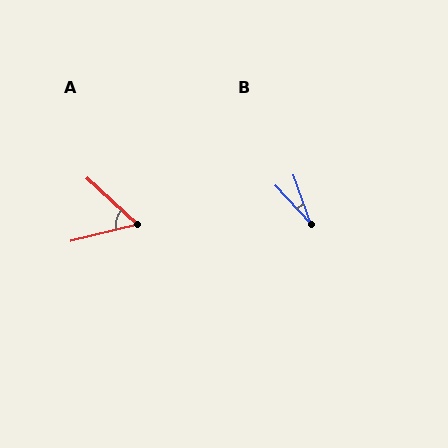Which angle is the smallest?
B, at approximately 24 degrees.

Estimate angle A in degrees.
Approximately 56 degrees.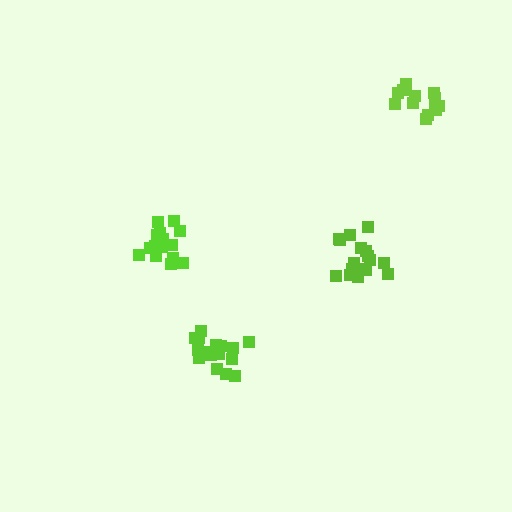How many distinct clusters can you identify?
There are 4 distinct clusters.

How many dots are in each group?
Group 1: 18 dots, Group 2: 13 dots, Group 3: 16 dots, Group 4: 17 dots (64 total).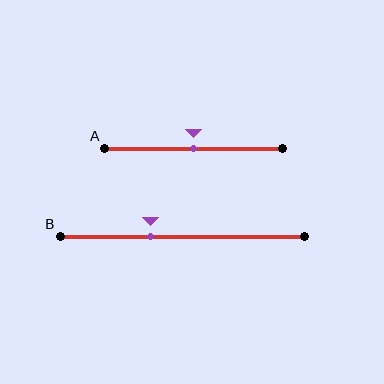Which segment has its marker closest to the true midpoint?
Segment A has its marker closest to the true midpoint.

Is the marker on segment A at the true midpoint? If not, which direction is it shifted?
Yes, the marker on segment A is at the true midpoint.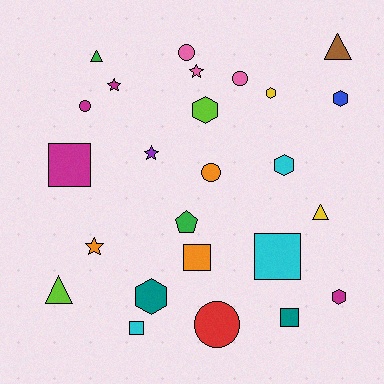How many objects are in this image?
There are 25 objects.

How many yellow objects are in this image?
There are 2 yellow objects.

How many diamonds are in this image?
There are no diamonds.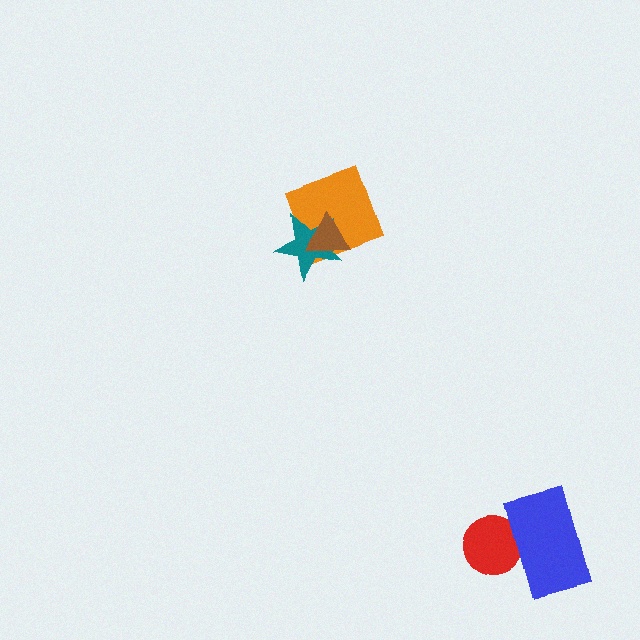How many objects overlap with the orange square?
2 objects overlap with the orange square.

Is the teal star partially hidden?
Yes, it is partially covered by another shape.